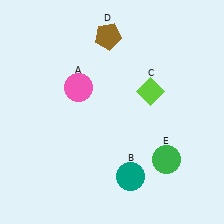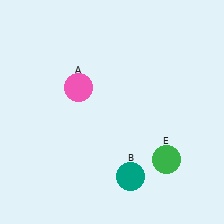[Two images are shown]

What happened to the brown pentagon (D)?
The brown pentagon (D) was removed in Image 2. It was in the top-left area of Image 1.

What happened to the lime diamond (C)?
The lime diamond (C) was removed in Image 2. It was in the top-right area of Image 1.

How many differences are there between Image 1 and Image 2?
There are 2 differences between the two images.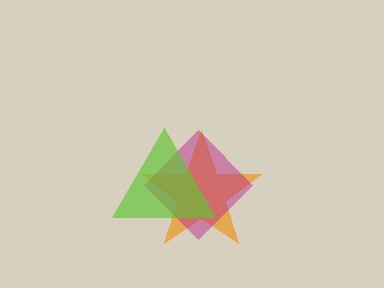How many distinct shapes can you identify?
There are 3 distinct shapes: an orange star, a magenta diamond, a lime triangle.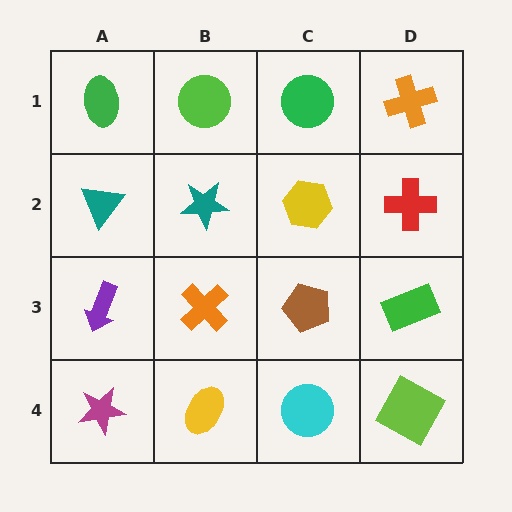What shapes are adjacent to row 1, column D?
A red cross (row 2, column D), a green circle (row 1, column C).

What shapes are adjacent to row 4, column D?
A green rectangle (row 3, column D), a cyan circle (row 4, column C).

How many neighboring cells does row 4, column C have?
3.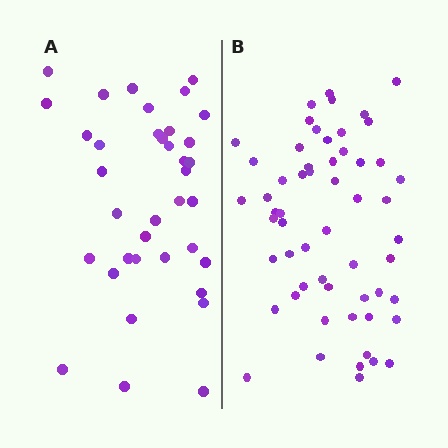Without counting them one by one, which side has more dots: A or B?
Region B (the right region) has more dots.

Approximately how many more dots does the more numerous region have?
Region B has approximately 20 more dots than region A.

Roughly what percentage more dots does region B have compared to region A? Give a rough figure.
About 55% more.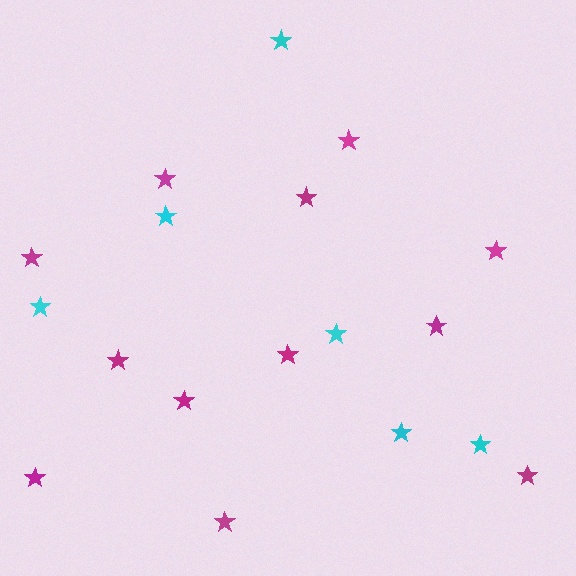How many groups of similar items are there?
There are 2 groups: one group of magenta stars (12) and one group of cyan stars (6).